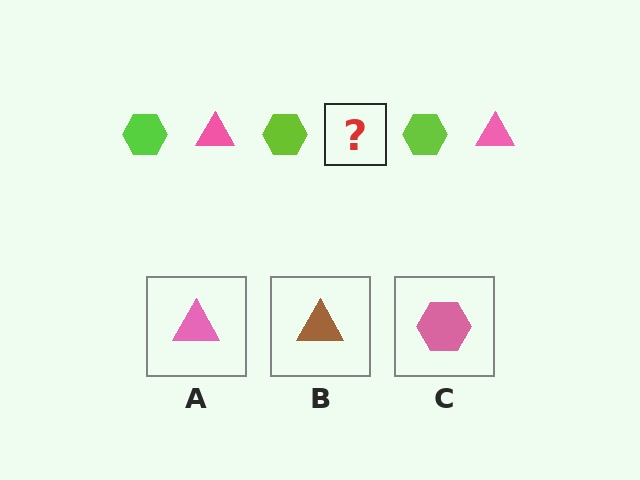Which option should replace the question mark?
Option A.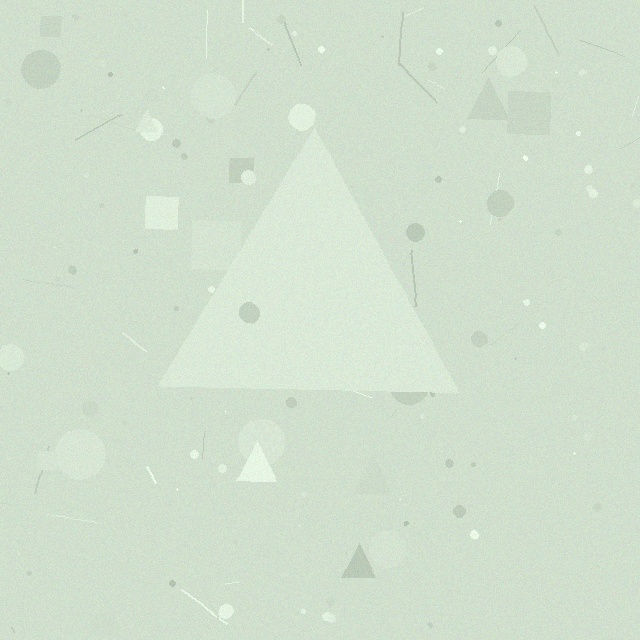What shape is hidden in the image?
A triangle is hidden in the image.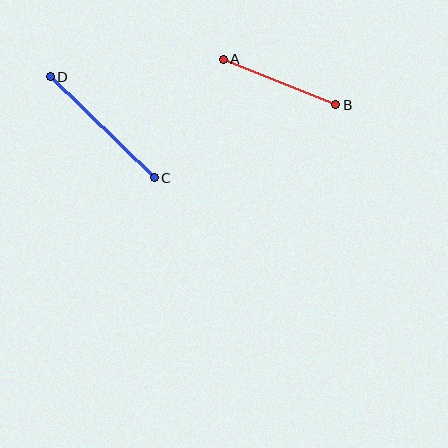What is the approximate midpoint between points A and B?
The midpoint is at approximately (279, 82) pixels.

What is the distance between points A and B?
The distance is approximately 121 pixels.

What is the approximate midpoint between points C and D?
The midpoint is at approximately (102, 127) pixels.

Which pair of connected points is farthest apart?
Points C and D are farthest apart.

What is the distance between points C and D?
The distance is approximately 145 pixels.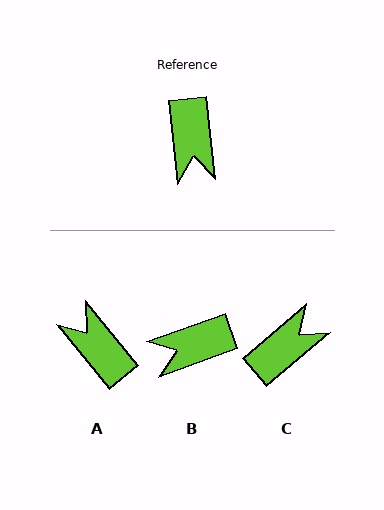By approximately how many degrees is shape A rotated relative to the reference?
Approximately 147 degrees clockwise.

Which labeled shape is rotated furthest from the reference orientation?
A, about 147 degrees away.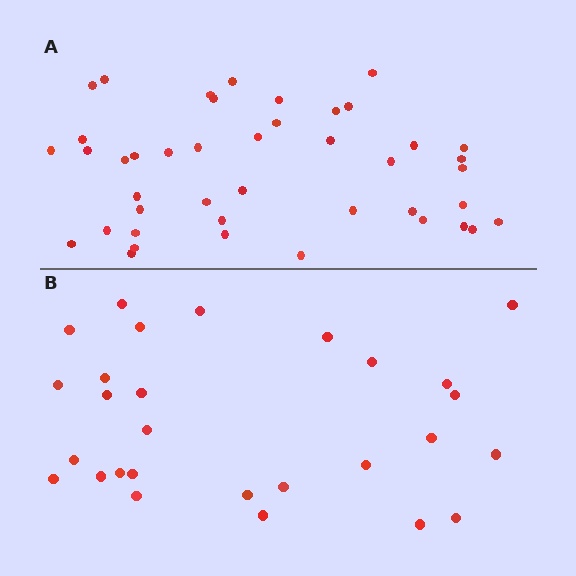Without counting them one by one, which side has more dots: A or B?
Region A (the top region) has more dots.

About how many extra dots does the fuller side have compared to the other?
Region A has approximately 15 more dots than region B.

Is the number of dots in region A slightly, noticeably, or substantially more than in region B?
Region A has substantially more. The ratio is roughly 1.5 to 1.